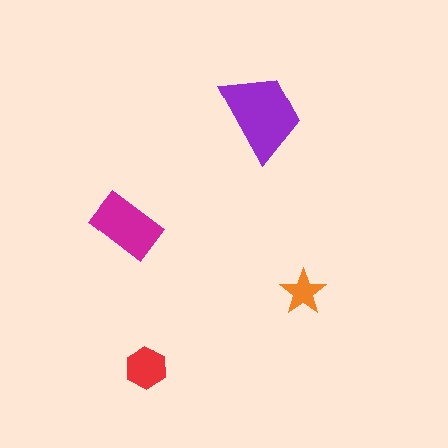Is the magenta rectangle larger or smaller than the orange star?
Larger.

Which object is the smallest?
The orange star.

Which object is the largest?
The purple trapezoid.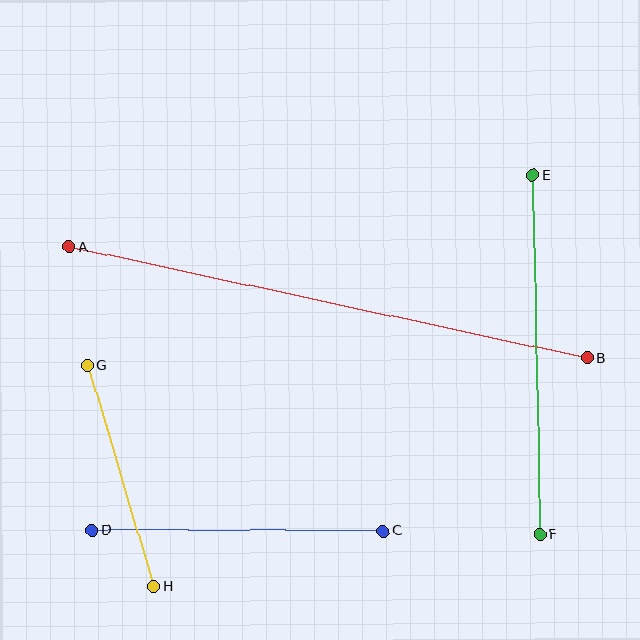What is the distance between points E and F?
The distance is approximately 359 pixels.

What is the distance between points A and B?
The distance is approximately 530 pixels.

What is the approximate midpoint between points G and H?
The midpoint is at approximately (121, 476) pixels.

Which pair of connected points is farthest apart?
Points A and B are farthest apart.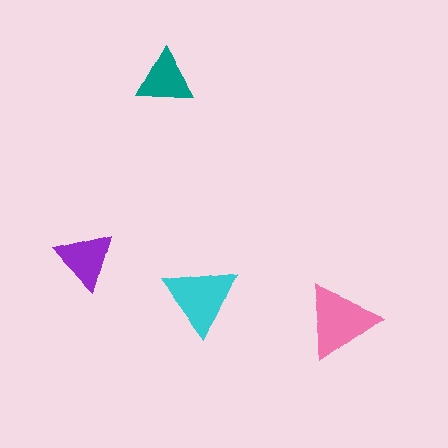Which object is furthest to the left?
The purple triangle is leftmost.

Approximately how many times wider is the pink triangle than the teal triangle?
About 1.5 times wider.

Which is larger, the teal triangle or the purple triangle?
The purple one.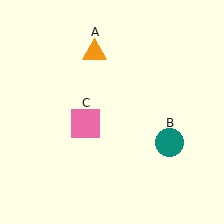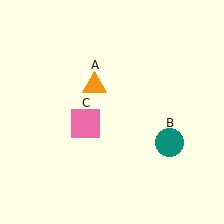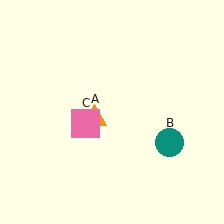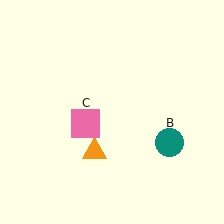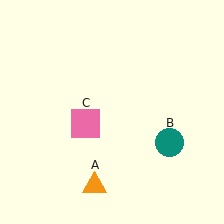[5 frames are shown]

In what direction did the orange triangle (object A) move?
The orange triangle (object A) moved down.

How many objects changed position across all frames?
1 object changed position: orange triangle (object A).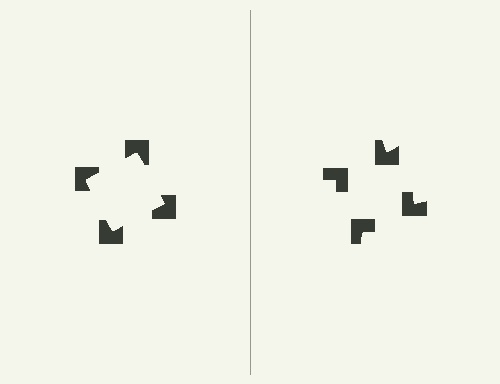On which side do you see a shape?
An illusory square appears on the left side. On the right side the wedge cuts are rotated, so no coherent shape forms.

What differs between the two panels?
The notched squares are positioned identically on both sides; only the wedge orientations differ. On the left they align to a square; on the right they are misaligned.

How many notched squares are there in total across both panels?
8 — 4 on each side.